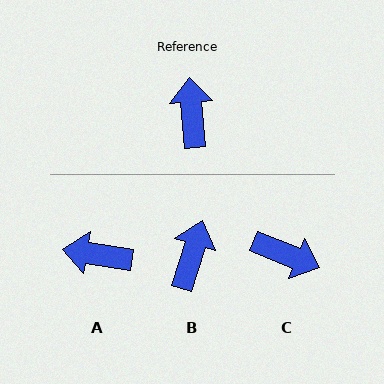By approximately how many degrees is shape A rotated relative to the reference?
Approximately 76 degrees counter-clockwise.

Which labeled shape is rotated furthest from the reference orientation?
C, about 117 degrees away.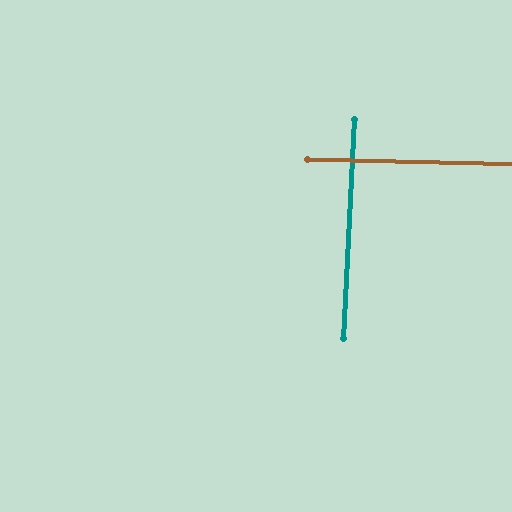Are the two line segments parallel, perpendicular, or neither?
Perpendicular — they meet at approximately 89°.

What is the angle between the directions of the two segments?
Approximately 89 degrees.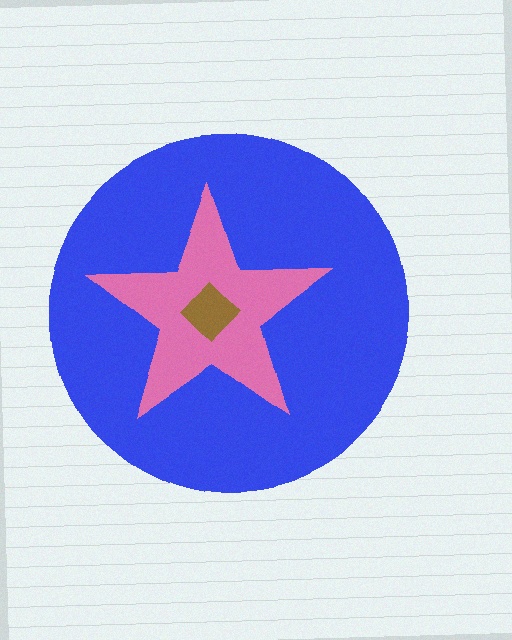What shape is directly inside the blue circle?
The pink star.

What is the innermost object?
The brown diamond.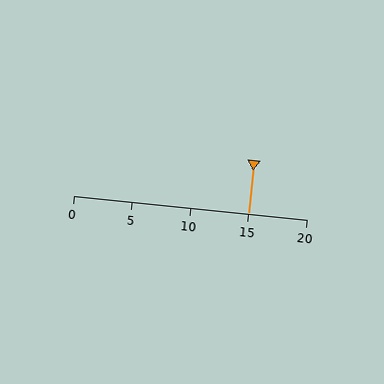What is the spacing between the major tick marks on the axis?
The major ticks are spaced 5 apart.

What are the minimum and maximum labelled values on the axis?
The axis runs from 0 to 20.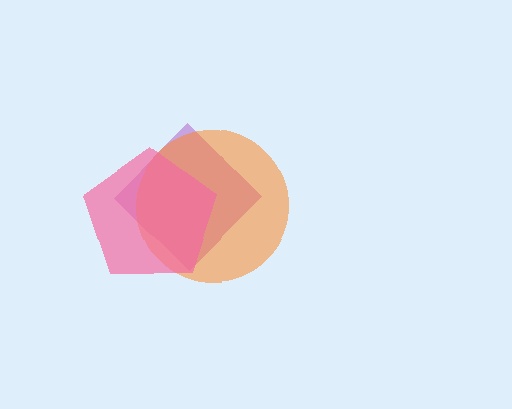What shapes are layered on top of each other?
The layered shapes are: a purple diamond, an orange circle, a pink pentagon.